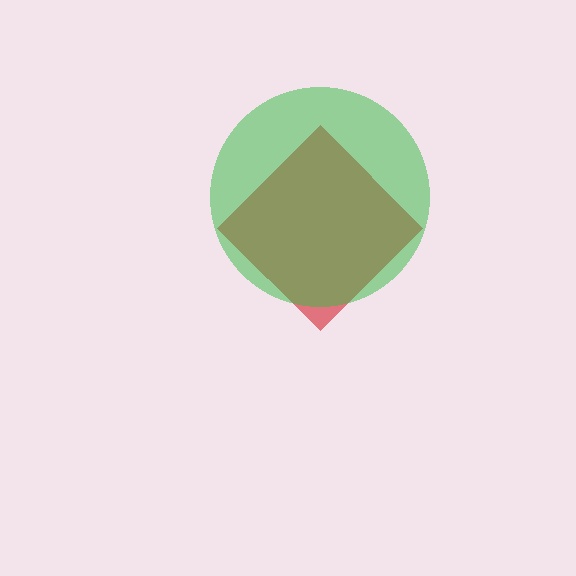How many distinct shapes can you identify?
There are 2 distinct shapes: a red diamond, a green circle.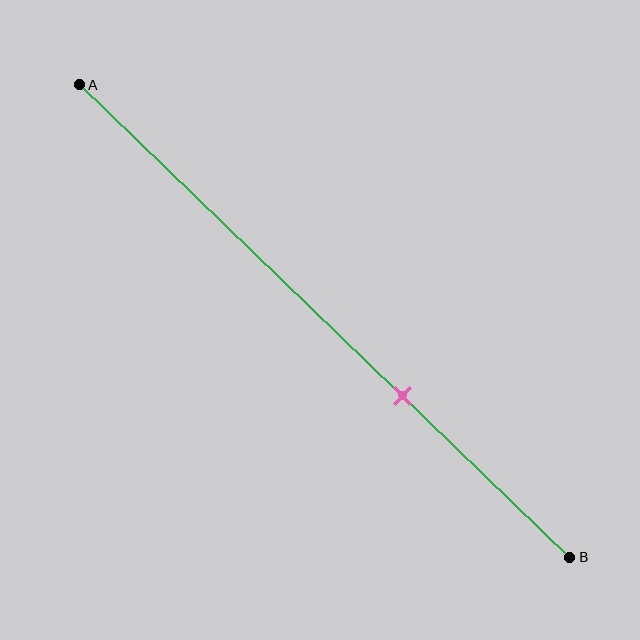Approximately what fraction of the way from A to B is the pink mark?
The pink mark is approximately 65% of the way from A to B.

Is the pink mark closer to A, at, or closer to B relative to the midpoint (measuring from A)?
The pink mark is closer to point B than the midpoint of segment AB.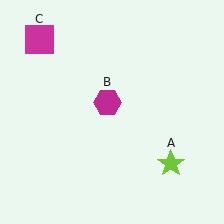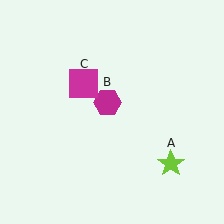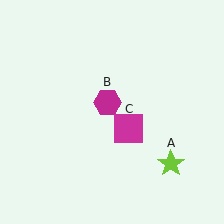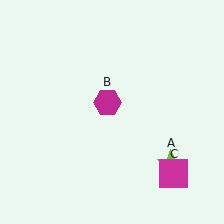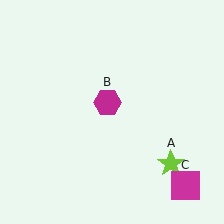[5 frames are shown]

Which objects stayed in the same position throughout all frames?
Lime star (object A) and magenta hexagon (object B) remained stationary.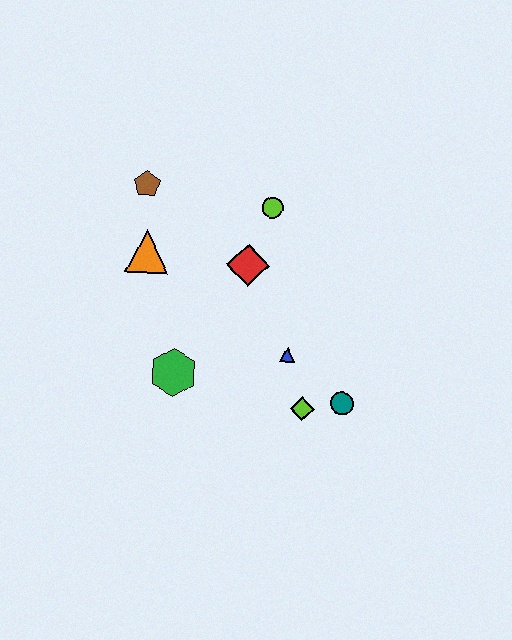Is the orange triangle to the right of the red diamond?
No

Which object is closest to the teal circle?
The lime diamond is closest to the teal circle.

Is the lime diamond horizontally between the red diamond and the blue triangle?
No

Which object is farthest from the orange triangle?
The teal circle is farthest from the orange triangle.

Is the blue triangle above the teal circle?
Yes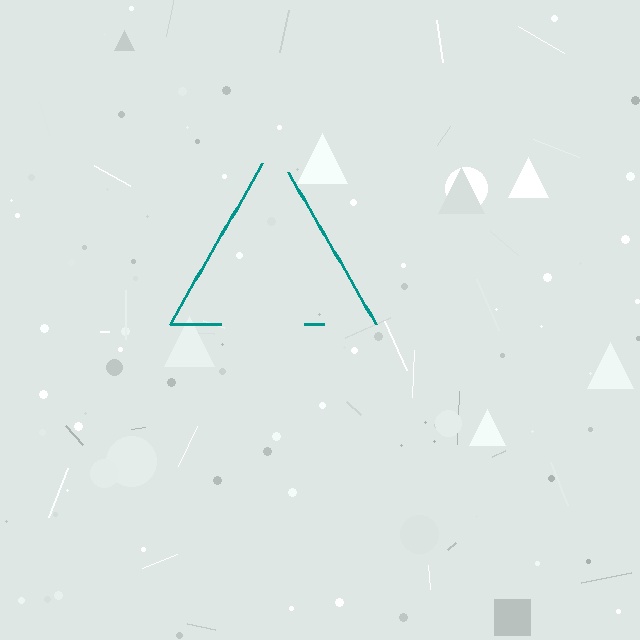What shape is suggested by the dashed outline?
The dashed outline suggests a triangle.